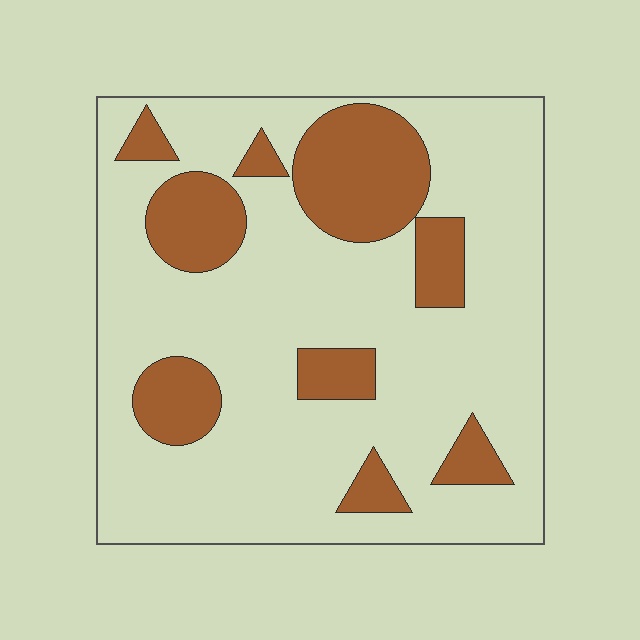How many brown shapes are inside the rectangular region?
9.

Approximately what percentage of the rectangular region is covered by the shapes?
Approximately 25%.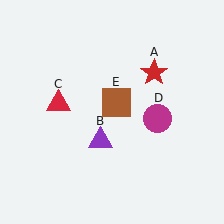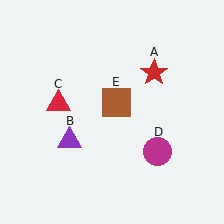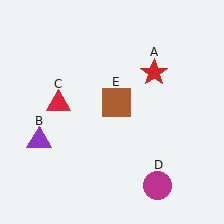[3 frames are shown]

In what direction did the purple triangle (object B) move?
The purple triangle (object B) moved left.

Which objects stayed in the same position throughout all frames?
Red star (object A) and red triangle (object C) and brown square (object E) remained stationary.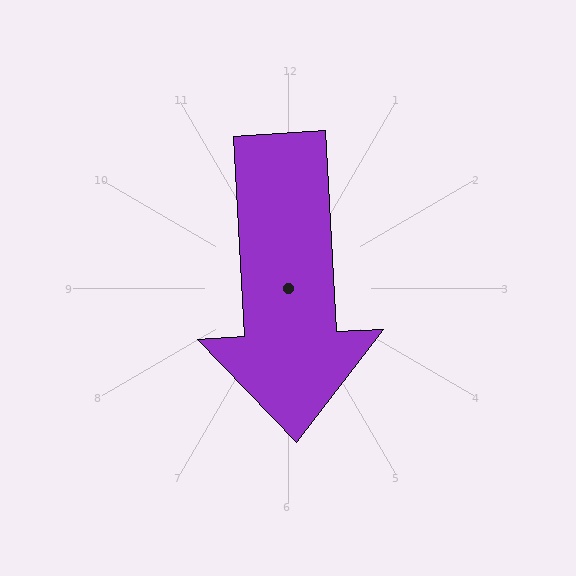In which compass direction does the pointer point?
South.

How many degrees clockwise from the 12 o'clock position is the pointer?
Approximately 177 degrees.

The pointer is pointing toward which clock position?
Roughly 6 o'clock.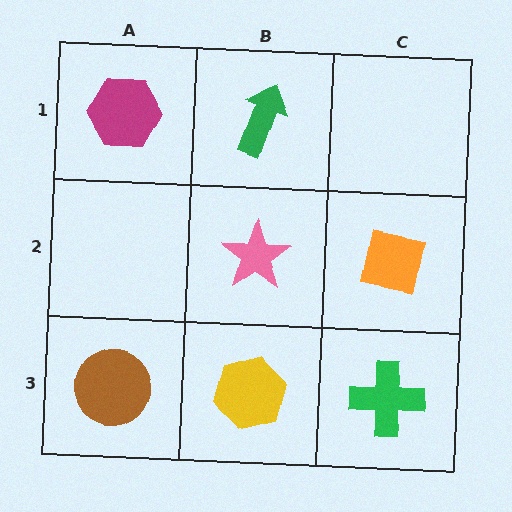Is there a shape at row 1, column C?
No, that cell is empty.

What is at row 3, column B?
A yellow hexagon.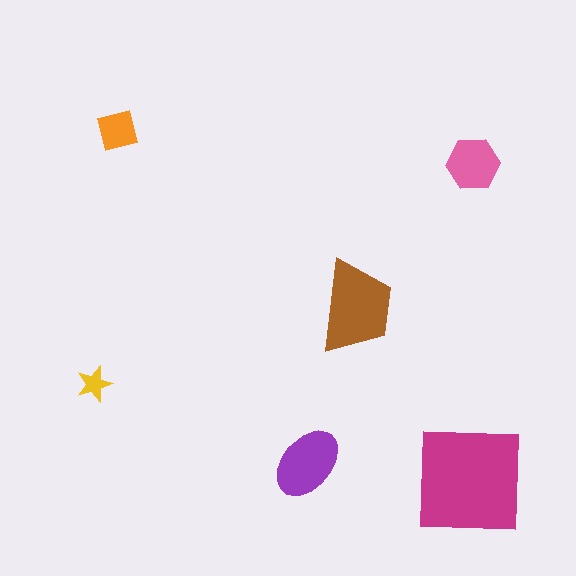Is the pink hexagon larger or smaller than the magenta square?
Smaller.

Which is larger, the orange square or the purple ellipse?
The purple ellipse.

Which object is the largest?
The magenta square.